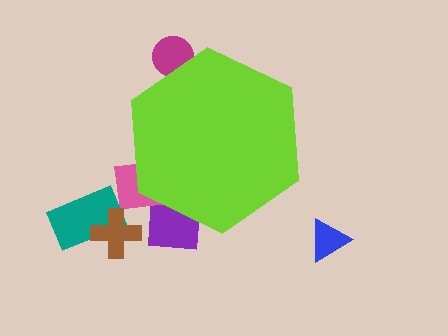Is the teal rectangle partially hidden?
No, the teal rectangle is fully visible.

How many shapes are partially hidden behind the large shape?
3 shapes are partially hidden.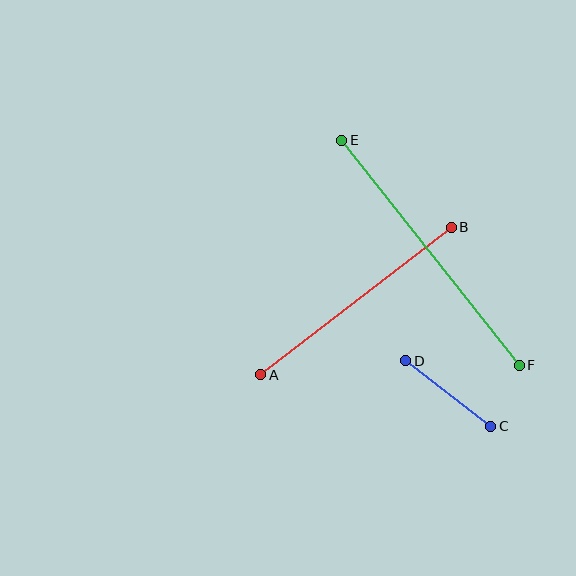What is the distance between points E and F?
The distance is approximately 286 pixels.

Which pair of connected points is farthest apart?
Points E and F are farthest apart.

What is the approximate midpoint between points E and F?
The midpoint is at approximately (431, 253) pixels.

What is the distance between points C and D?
The distance is approximately 107 pixels.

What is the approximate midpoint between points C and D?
The midpoint is at approximately (448, 394) pixels.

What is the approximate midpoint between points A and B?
The midpoint is at approximately (356, 301) pixels.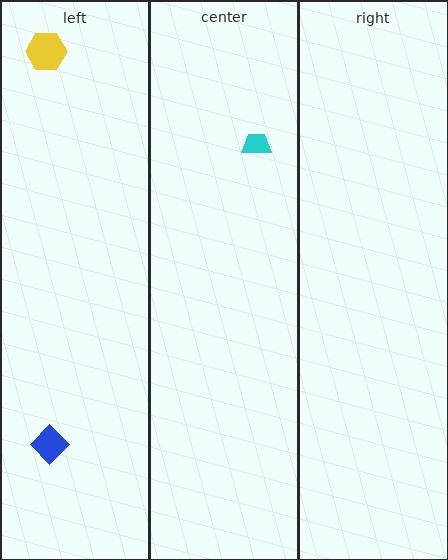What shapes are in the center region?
The cyan trapezoid.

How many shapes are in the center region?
1.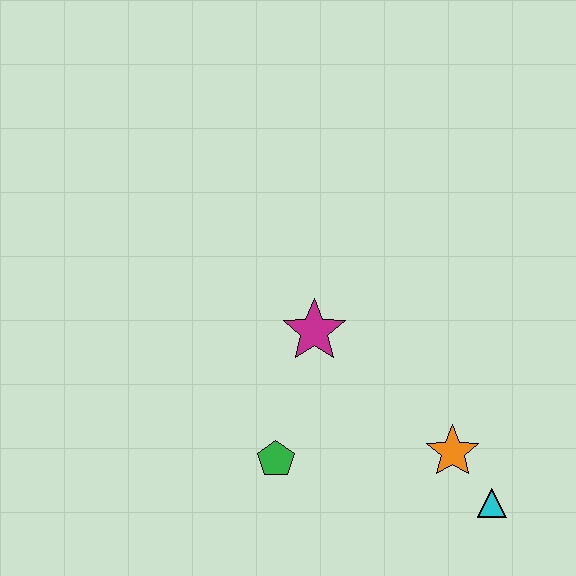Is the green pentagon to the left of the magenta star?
Yes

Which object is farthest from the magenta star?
The cyan triangle is farthest from the magenta star.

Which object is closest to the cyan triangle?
The orange star is closest to the cyan triangle.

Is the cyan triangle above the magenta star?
No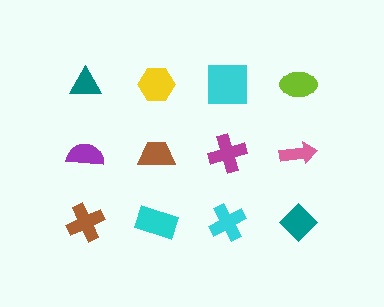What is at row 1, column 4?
A lime ellipse.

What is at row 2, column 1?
A purple semicircle.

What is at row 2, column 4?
A pink arrow.